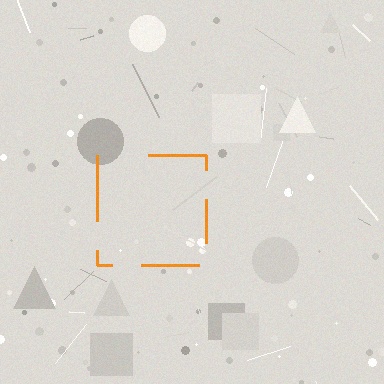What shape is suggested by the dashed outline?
The dashed outline suggests a square.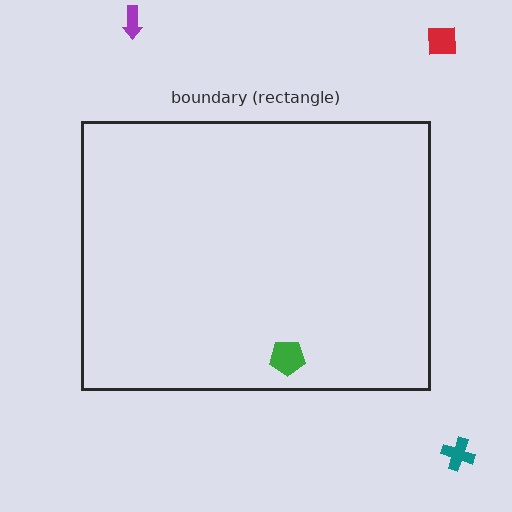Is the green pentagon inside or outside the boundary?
Inside.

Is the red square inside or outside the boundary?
Outside.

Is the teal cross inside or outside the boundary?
Outside.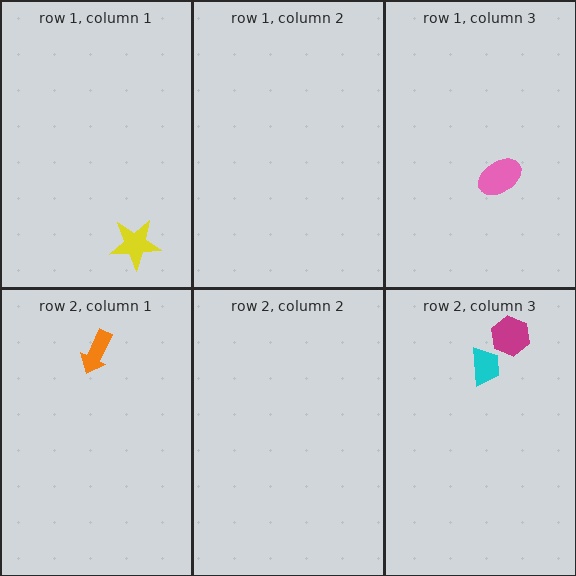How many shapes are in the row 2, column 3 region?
2.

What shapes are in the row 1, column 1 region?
The yellow star.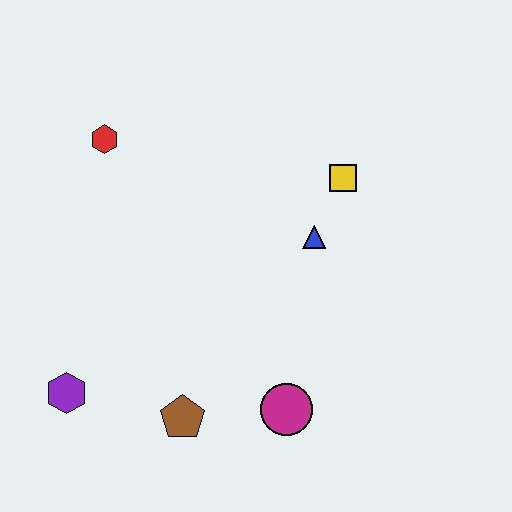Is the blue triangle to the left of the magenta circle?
No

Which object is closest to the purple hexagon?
The brown pentagon is closest to the purple hexagon.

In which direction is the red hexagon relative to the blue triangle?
The red hexagon is to the left of the blue triangle.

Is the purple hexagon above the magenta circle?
Yes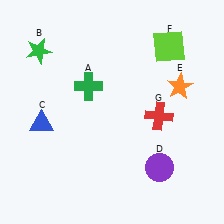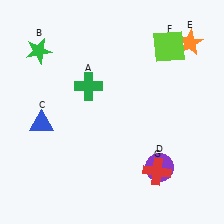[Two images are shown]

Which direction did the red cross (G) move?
The red cross (G) moved down.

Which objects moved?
The objects that moved are: the orange star (E), the red cross (G).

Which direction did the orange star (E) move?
The orange star (E) moved up.